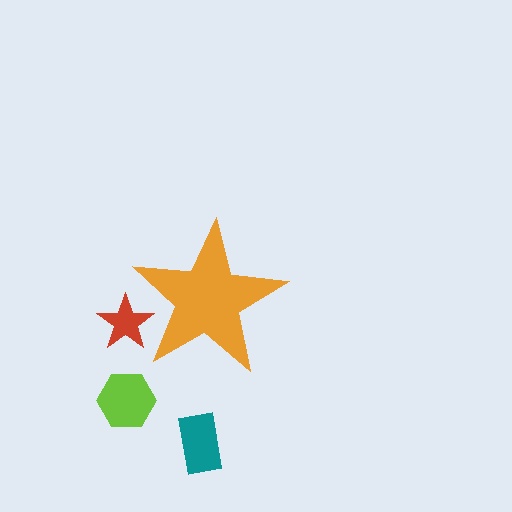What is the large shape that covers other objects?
An orange star.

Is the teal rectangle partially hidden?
No, the teal rectangle is fully visible.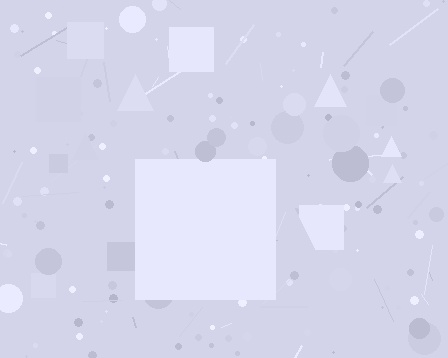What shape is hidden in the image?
A square is hidden in the image.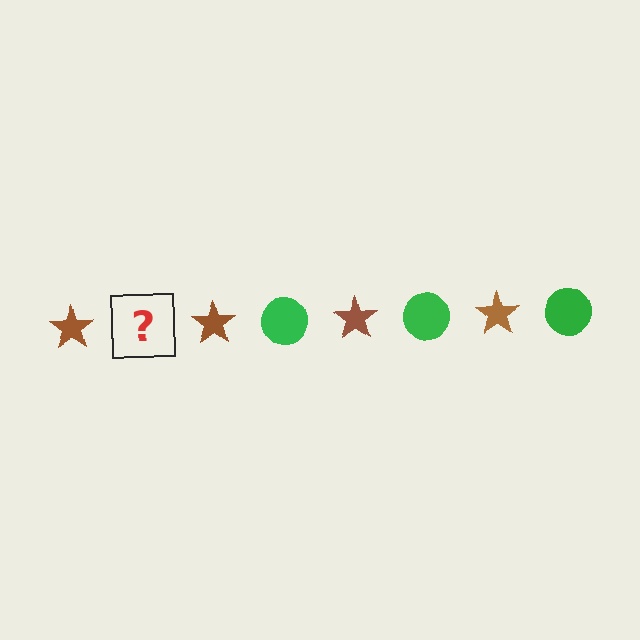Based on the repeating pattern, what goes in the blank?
The blank should be a green circle.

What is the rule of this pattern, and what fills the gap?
The rule is that the pattern alternates between brown star and green circle. The gap should be filled with a green circle.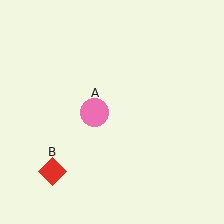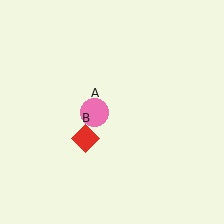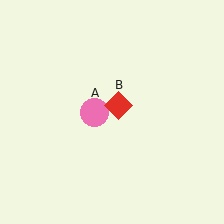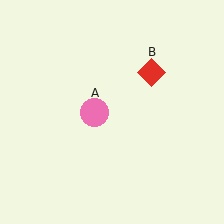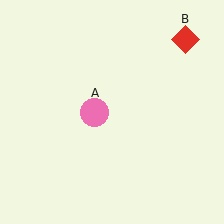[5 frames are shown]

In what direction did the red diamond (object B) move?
The red diamond (object B) moved up and to the right.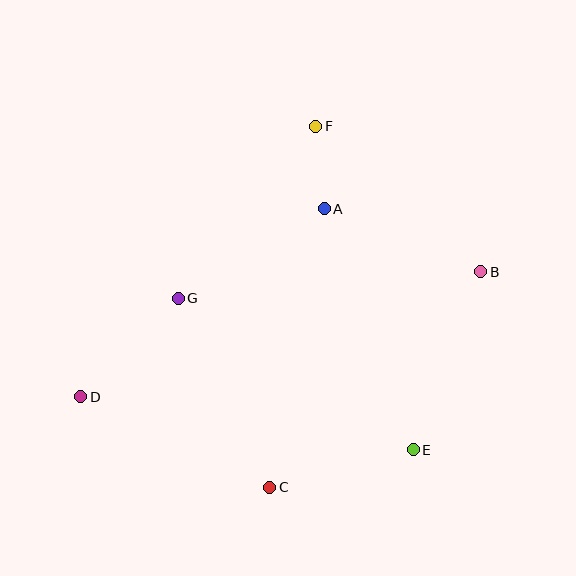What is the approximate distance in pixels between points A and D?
The distance between A and D is approximately 308 pixels.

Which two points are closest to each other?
Points A and F are closest to each other.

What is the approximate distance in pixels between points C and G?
The distance between C and G is approximately 210 pixels.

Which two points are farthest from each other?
Points B and D are farthest from each other.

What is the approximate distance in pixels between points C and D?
The distance between C and D is approximately 209 pixels.